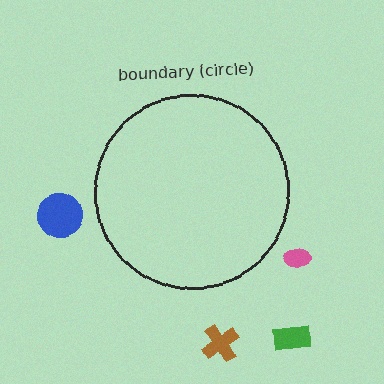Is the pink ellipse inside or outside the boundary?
Outside.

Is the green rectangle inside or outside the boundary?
Outside.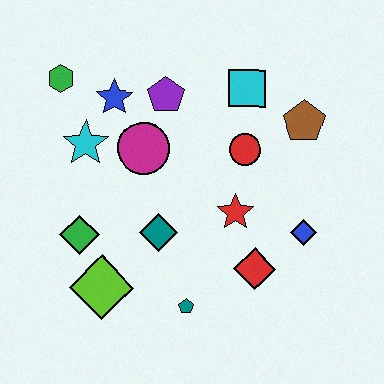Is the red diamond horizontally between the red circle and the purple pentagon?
No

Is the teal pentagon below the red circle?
Yes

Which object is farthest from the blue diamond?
The green hexagon is farthest from the blue diamond.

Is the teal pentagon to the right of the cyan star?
Yes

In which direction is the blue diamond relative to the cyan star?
The blue diamond is to the right of the cyan star.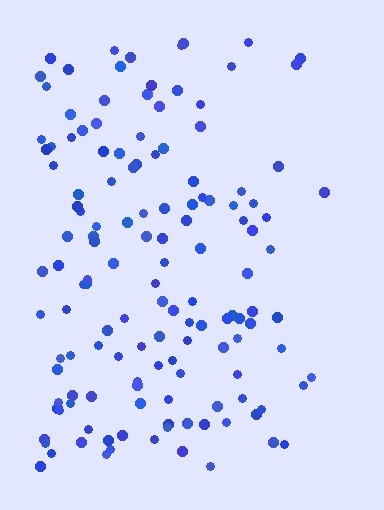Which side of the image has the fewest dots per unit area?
The right.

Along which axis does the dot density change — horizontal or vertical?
Horizontal.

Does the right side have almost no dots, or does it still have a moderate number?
Still a moderate number, just noticeably fewer than the left.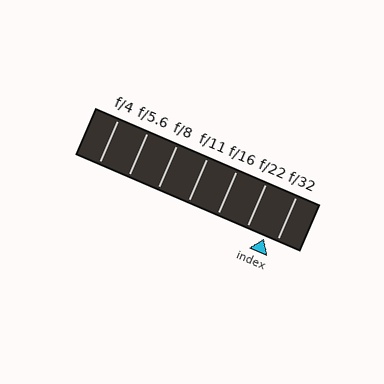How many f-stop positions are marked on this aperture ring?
There are 7 f-stop positions marked.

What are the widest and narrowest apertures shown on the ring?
The widest aperture shown is f/4 and the narrowest is f/32.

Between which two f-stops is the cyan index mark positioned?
The index mark is between f/22 and f/32.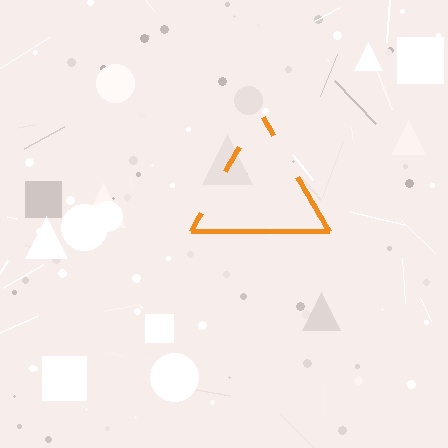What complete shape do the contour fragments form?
The contour fragments form a triangle.